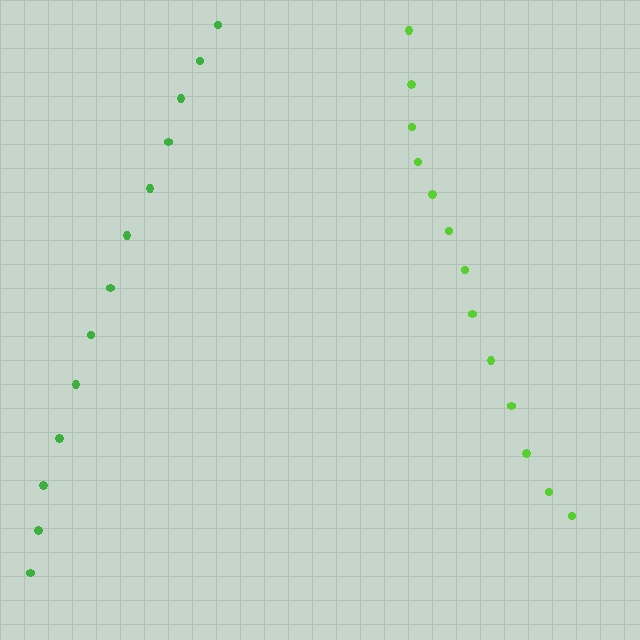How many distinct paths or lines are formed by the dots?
There are 2 distinct paths.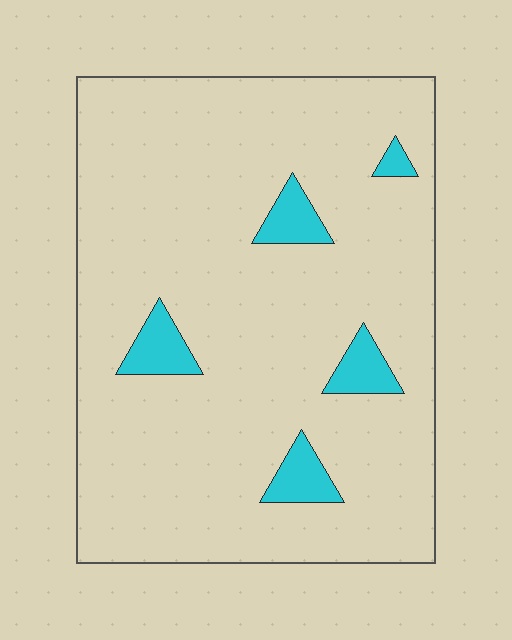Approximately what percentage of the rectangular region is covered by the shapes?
Approximately 10%.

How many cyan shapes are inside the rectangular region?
5.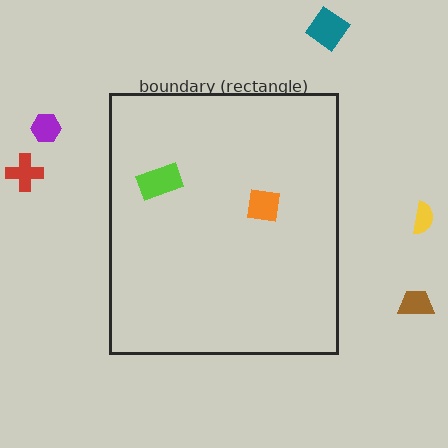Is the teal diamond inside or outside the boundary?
Outside.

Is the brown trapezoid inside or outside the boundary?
Outside.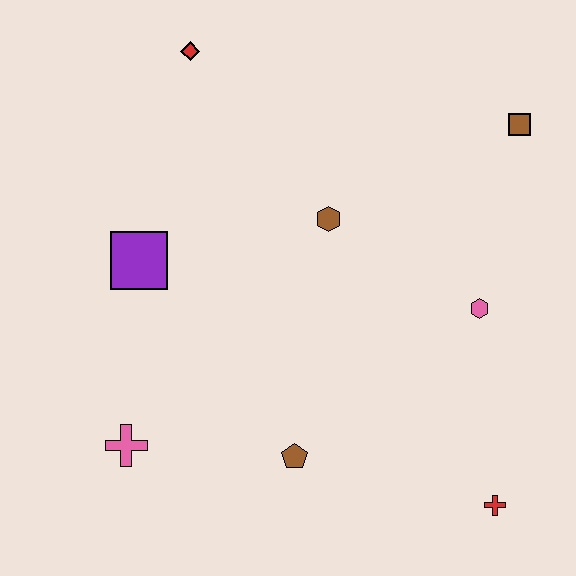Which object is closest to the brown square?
The pink hexagon is closest to the brown square.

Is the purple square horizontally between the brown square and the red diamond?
No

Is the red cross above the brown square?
No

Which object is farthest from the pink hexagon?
The red diamond is farthest from the pink hexagon.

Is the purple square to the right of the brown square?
No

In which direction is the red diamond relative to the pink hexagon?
The red diamond is to the left of the pink hexagon.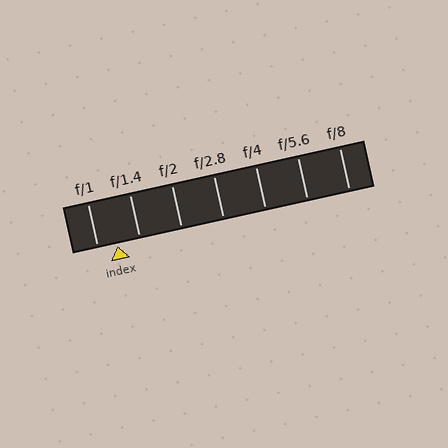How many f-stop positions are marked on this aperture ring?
There are 7 f-stop positions marked.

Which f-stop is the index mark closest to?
The index mark is closest to f/1.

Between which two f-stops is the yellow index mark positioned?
The index mark is between f/1 and f/1.4.